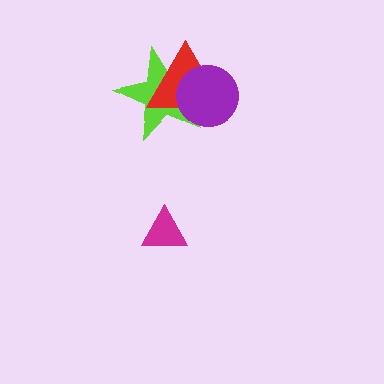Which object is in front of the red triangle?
The purple circle is in front of the red triangle.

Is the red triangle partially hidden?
Yes, it is partially covered by another shape.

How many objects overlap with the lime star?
2 objects overlap with the lime star.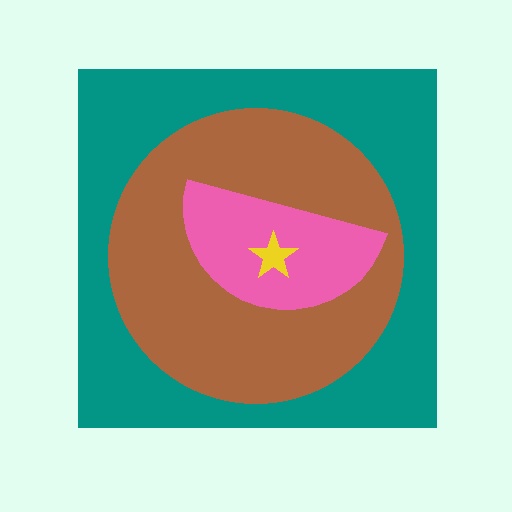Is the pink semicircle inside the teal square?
Yes.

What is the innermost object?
The yellow star.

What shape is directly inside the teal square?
The brown circle.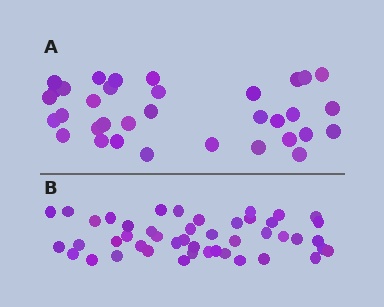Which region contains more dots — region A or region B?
Region B (the bottom region) has more dots.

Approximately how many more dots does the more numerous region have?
Region B has roughly 12 or so more dots than region A.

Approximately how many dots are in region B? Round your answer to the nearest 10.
About 50 dots. (The exact count is 46, which rounds to 50.)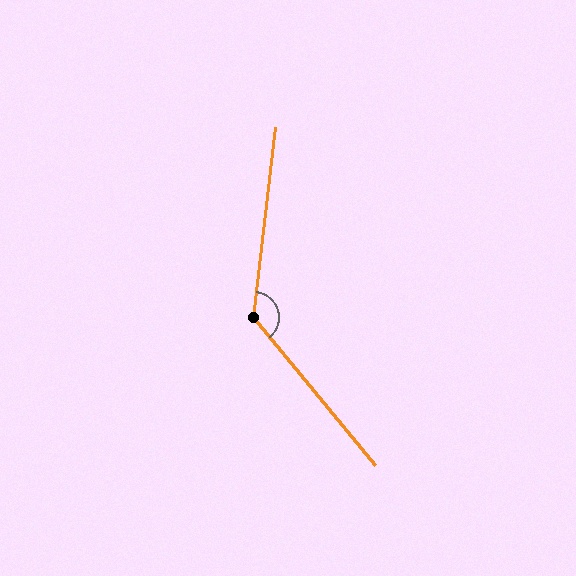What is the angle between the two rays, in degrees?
Approximately 134 degrees.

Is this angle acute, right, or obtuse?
It is obtuse.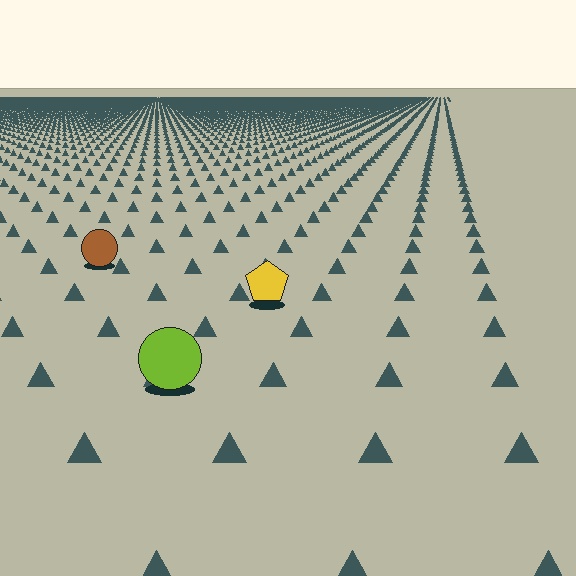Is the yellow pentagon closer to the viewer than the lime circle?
No. The lime circle is closer — you can tell from the texture gradient: the ground texture is coarser near it.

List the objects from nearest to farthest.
From nearest to farthest: the lime circle, the yellow pentagon, the brown circle.